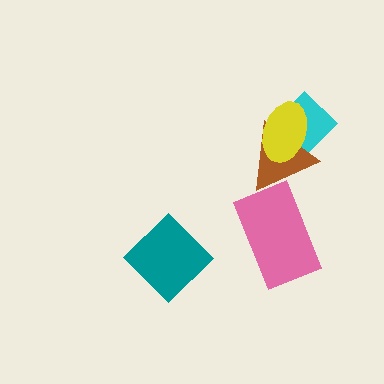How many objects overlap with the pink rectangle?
1 object overlaps with the pink rectangle.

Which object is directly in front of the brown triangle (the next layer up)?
The yellow ellipse is directly in front of the brown triangle.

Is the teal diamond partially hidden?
No, no other shape covers it.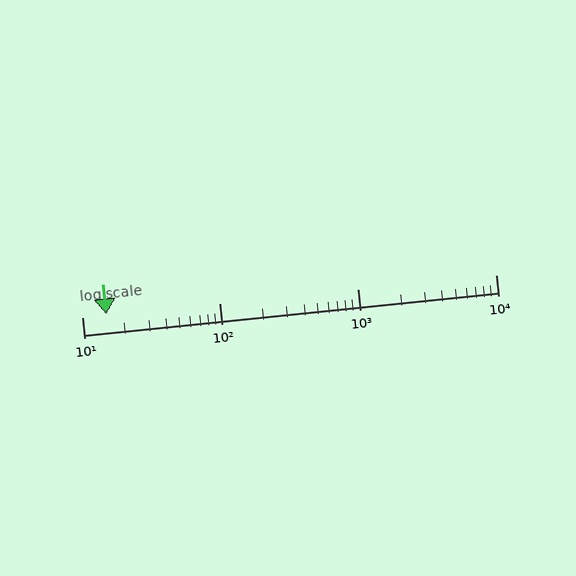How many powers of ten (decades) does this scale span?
The scale spans 3 decades, from 10 to 10000.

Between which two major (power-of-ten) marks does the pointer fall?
The pointer is between 10 and 100.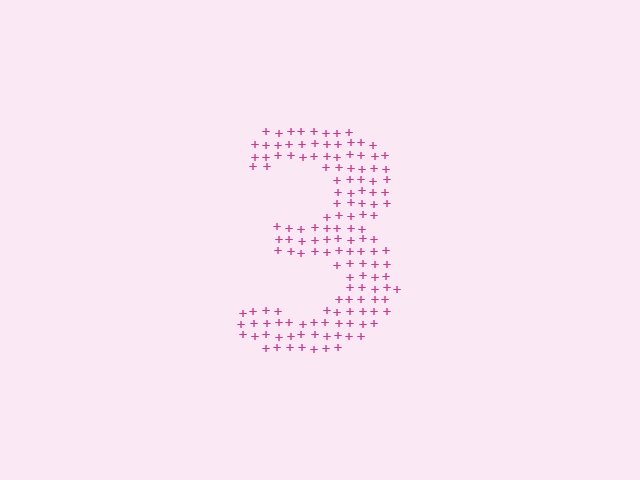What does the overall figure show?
The overall figure shows the digit 3.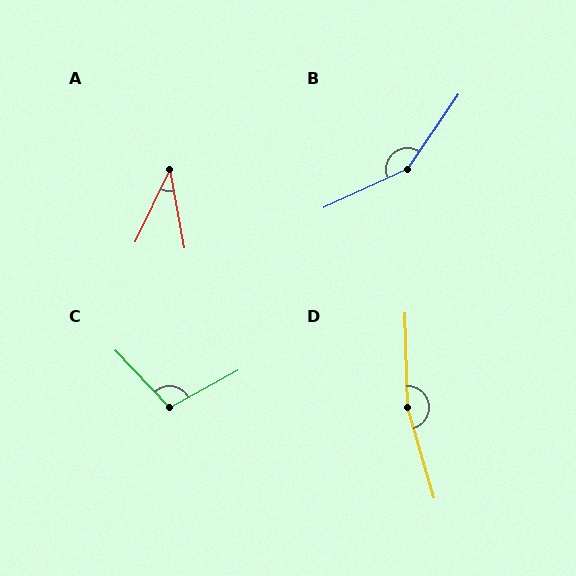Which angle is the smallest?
A, at approximately 36 degrees.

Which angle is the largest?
D, at approximately 165 degrees.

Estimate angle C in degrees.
Approximately 105 degrees.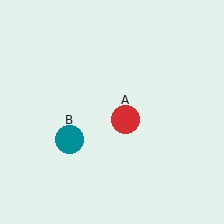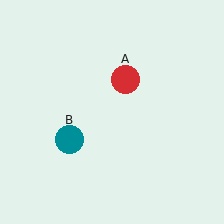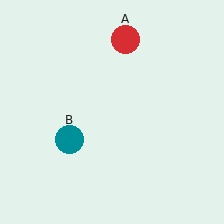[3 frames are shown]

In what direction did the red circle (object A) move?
The red circle (object A) moved up.